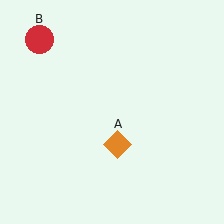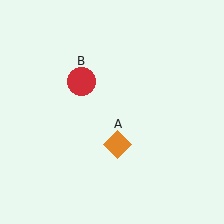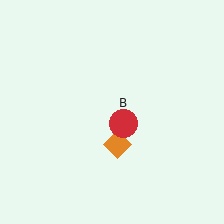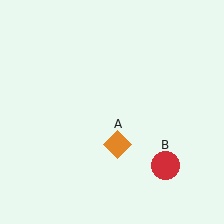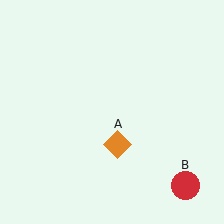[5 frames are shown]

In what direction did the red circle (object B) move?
The red circle (object B) moved down and to the right.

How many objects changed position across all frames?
1 object changed position: red circle (object B).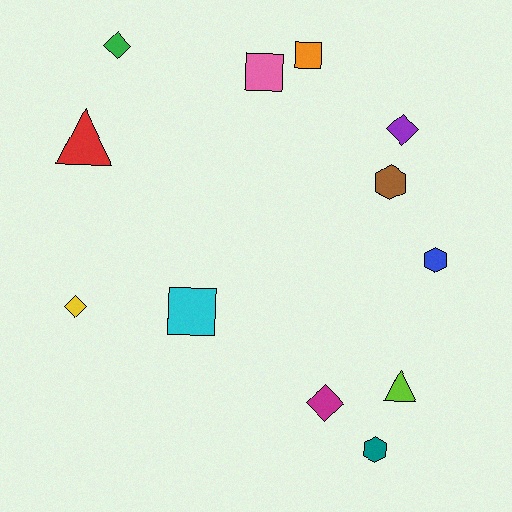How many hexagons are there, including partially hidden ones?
There are 3 hexagons.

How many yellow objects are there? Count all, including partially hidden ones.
There is 1 yellow object.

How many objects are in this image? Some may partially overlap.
There are 12 objects.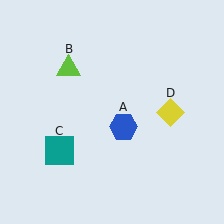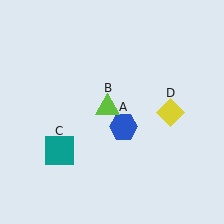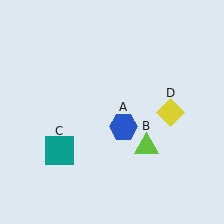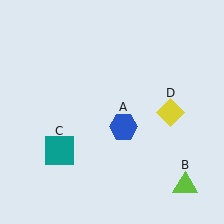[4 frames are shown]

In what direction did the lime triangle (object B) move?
The lime triangle (object B) moved down and to the right.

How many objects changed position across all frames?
1 object changed position: lime triangle (object B).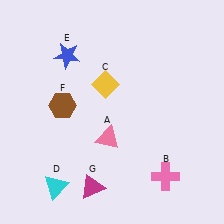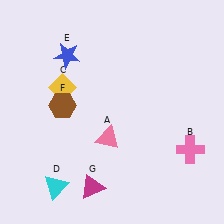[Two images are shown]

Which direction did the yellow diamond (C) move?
The yellow diamond (C) moved left.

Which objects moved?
The objects that moved are: the pink cross (B), the yellow diamond (C).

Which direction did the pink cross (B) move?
The pink cross (B) moved up.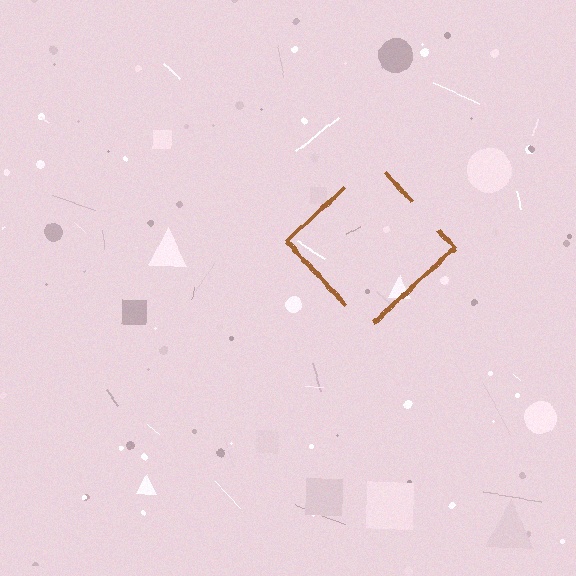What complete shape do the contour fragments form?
The contour fragments form a diamond.